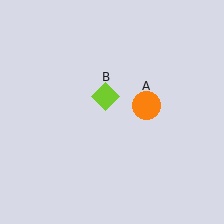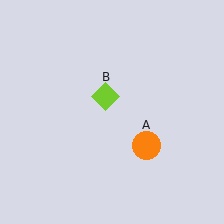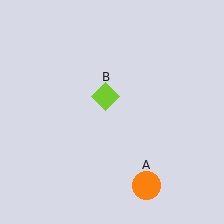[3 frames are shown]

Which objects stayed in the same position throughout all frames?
Lime diamond (object B) remained stationary.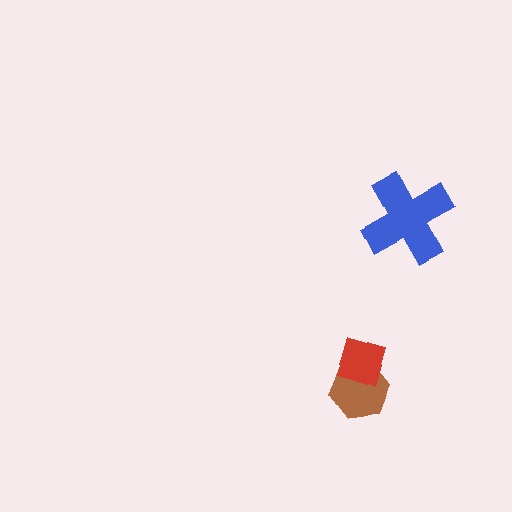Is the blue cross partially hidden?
No, no other shape covers it.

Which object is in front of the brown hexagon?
The red diamond is in front of the brown hexagon.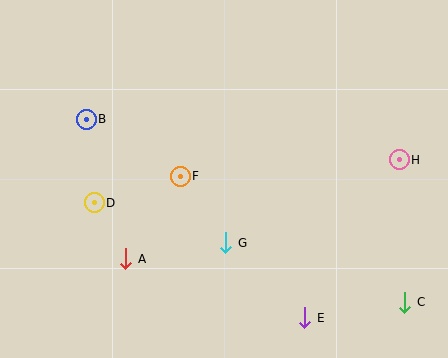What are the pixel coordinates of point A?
Point A is at (126, 259).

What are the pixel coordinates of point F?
Point F is at (180, 176).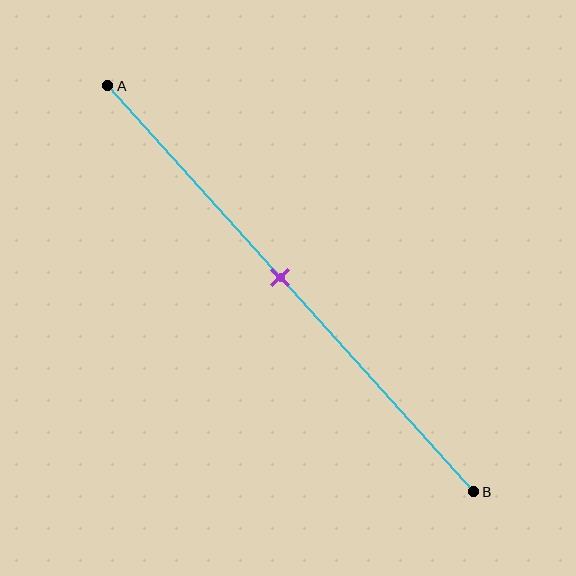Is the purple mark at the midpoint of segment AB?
Yes, the mark is approximately at the midpoint.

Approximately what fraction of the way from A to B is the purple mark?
The purple mark is approximately 45% of the way from A to B.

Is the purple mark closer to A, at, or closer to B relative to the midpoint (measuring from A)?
The purple mark is approximately at the midpoint of segment AB.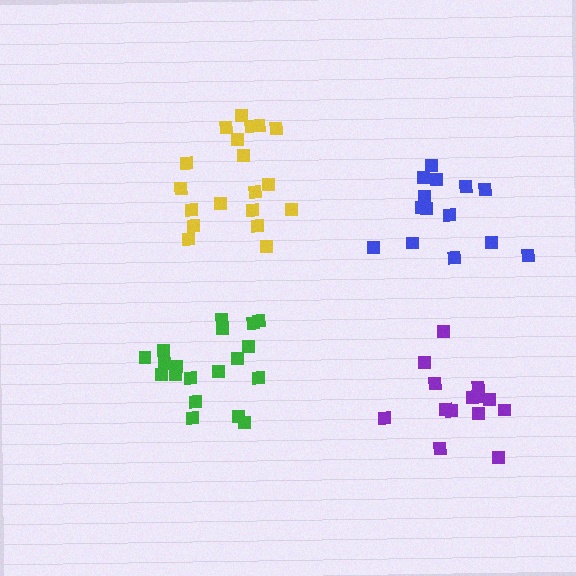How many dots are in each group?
Group 1: 19 dots, Group 2: 14 dots, Group 3: 19 dots, Group 4: 14 dots (66 total).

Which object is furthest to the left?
The green cluster is leftmost.